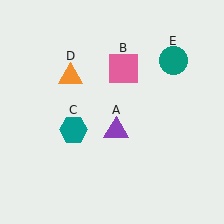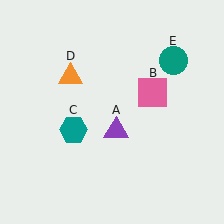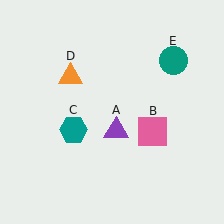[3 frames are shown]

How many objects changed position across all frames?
1 object changed position: pink square (object B).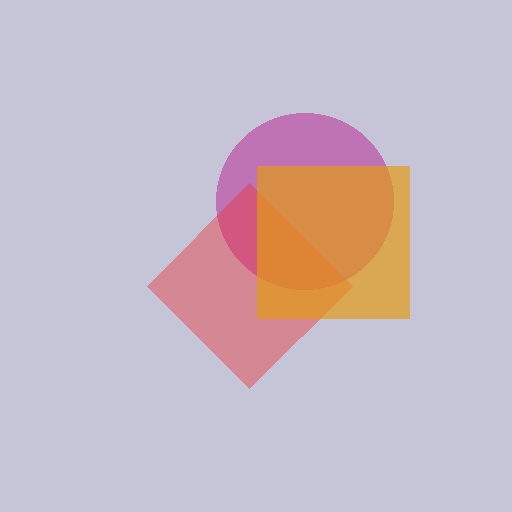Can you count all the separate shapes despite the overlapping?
Yes, there are 3 separate shapes.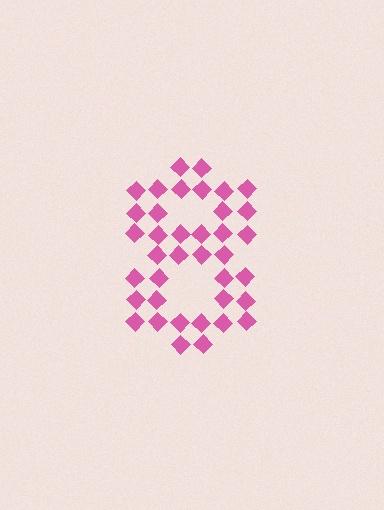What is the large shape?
The large shape is the digit 8.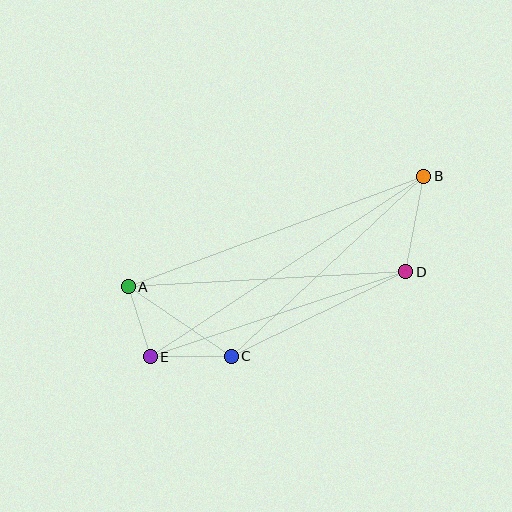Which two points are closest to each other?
Points A and E are closest to each other.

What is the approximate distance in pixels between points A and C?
The distance between A and C is approximately 124 pixels.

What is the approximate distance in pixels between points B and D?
The distance between B and D is approximately 97 pixels.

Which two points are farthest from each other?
Points B and E are farthest from each other.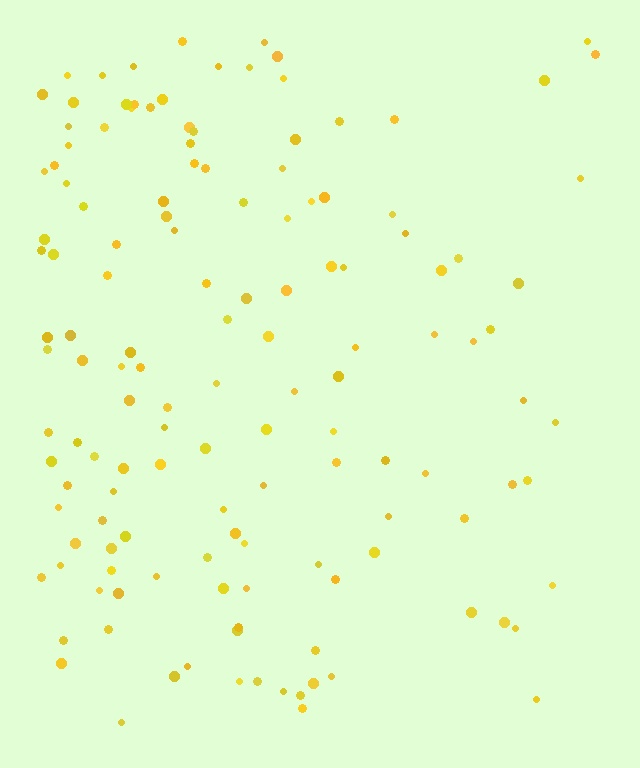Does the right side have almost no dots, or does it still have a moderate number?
Still a moderate number, just noticeably fewer than the left.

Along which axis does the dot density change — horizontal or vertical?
Horizontal.